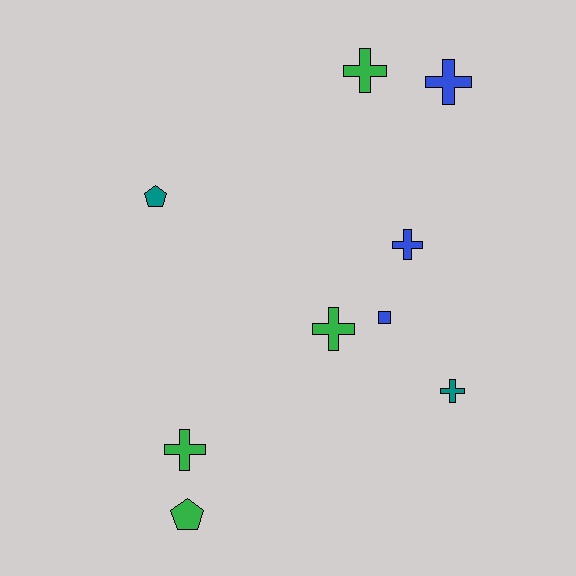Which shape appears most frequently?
Cross, with 6 objects.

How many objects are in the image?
There are 9 objects.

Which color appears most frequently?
Green, with 4 objects.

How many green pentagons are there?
There is 1 green pentagon.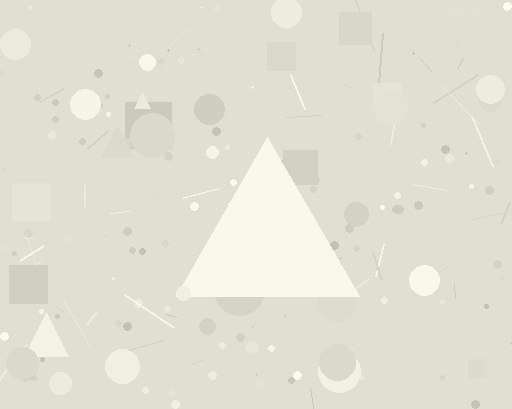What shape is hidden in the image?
A triangle is hidden in the image.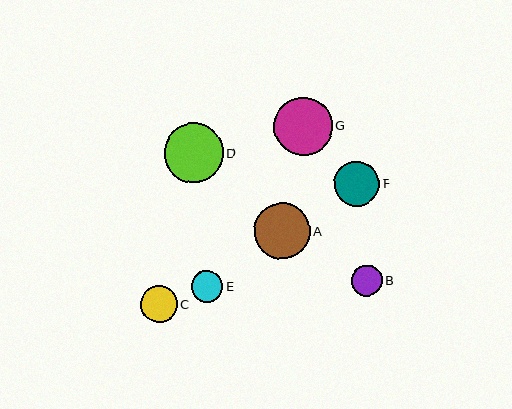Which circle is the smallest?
Circle B is the smallest with a size of approximately 30 pixels.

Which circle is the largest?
Circle D is the largest with a size of approximately 59 pixels.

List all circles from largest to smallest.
From largest to smallest: D, G, A, F, C, E, B.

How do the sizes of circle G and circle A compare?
Circle G and circle A are approximately the same size.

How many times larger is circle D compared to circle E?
Circle D is approximately 1.9 times the size of circle E.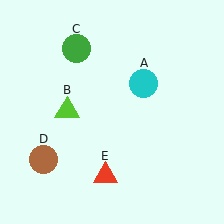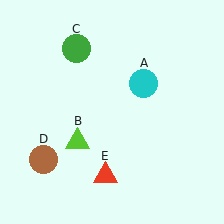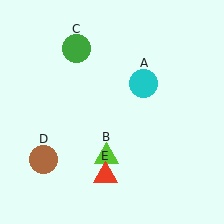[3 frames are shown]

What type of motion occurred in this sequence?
The lime triangle (object B) rotated counterclockwise around the center of the scene.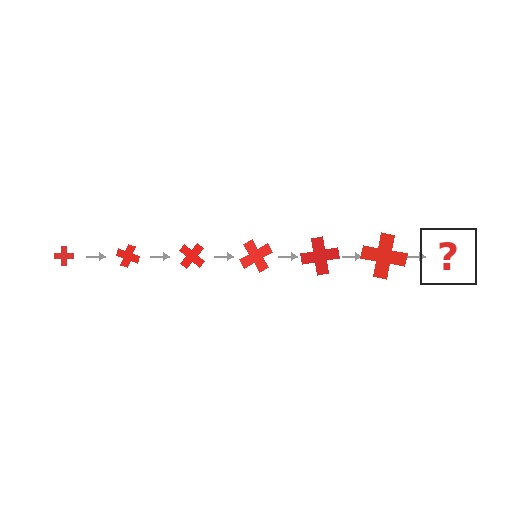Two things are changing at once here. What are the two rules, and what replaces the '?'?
The two rules are that the cross grows larger each step and it rotates 20 degrees each step. The '?' should be a cross, larger than the previous one and rotated 120 degrees from the start.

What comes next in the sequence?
The next element should be a cross, larger than the previous one and rotated 120 degrees from the start.